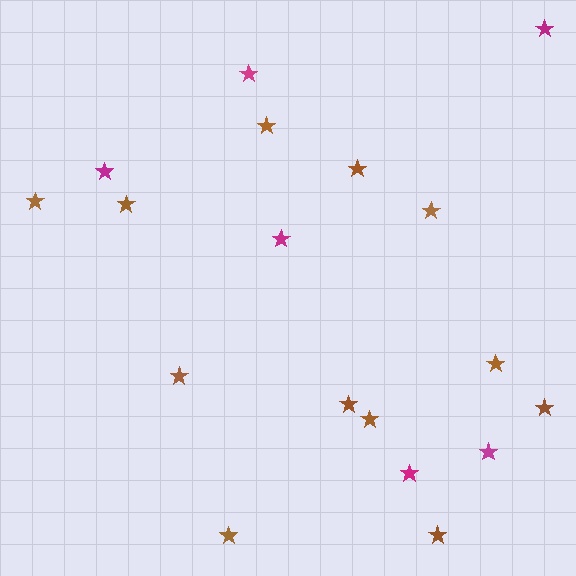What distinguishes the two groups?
There are 2 groups: one group of brown stars (12) and one group of magenta stars (6).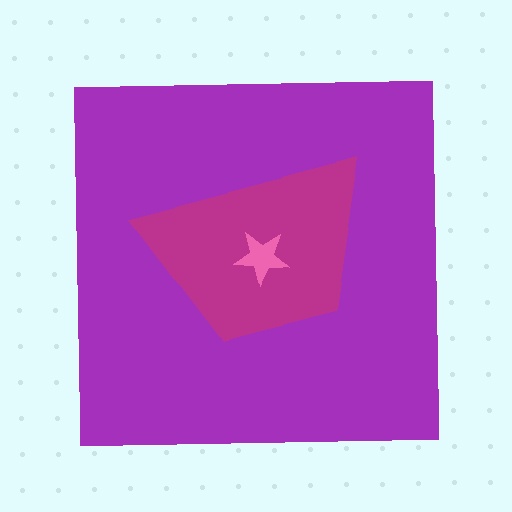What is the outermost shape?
The purple square.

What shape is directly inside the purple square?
The magenta trapezoid.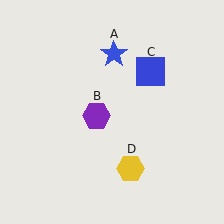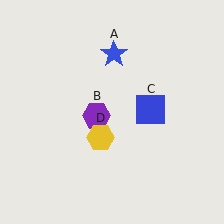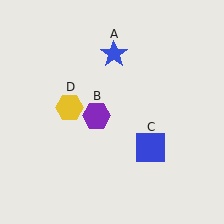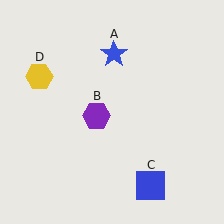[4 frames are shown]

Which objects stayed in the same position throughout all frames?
Blue star (object A) and purple hexagon (object B) remained stationary.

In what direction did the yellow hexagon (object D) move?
The yellow hexagon (object D) moved up and to the left.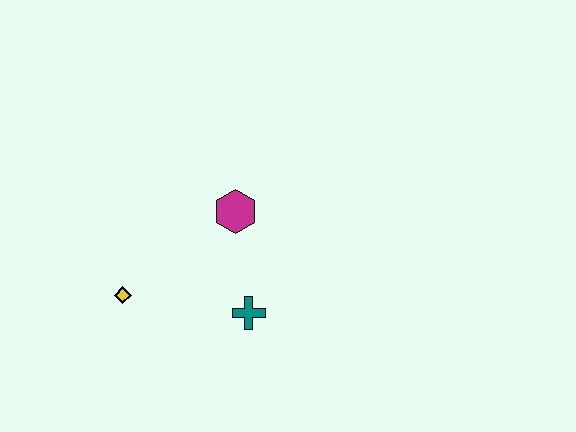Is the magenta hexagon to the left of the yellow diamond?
No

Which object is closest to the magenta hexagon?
The teal cross is closest to the magenta hexagon.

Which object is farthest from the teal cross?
The yellow diamond is farthest from the teal cross.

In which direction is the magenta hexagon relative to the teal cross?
The magenta hexagon is above the teal cross.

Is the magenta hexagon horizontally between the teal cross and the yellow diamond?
Yes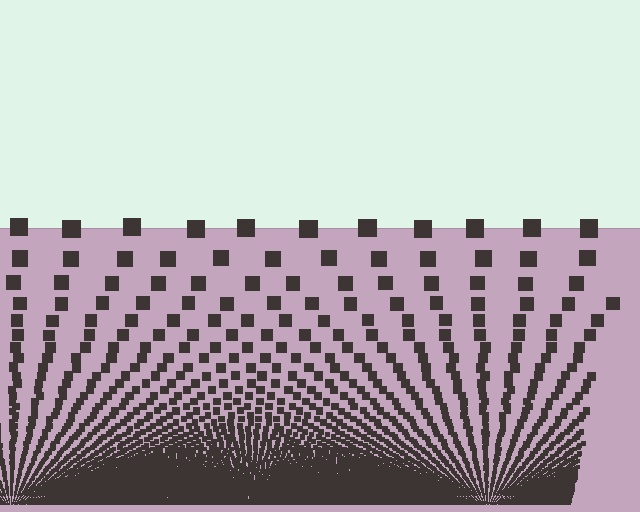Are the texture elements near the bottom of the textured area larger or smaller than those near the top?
Smaller. The gradient is inverted — elements near the bottom are smaller and denser.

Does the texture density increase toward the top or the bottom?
Density increases toward the bottom.